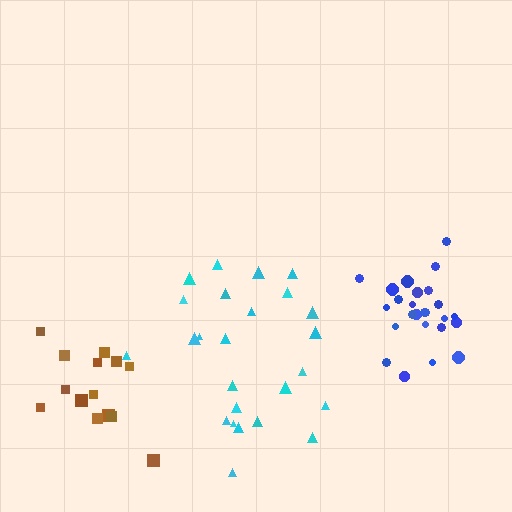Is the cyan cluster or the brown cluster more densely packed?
Brown.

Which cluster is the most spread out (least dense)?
Cyan.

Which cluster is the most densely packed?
Blue.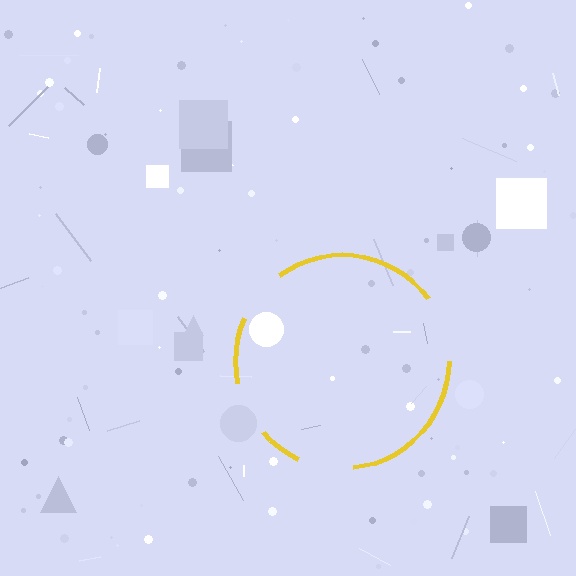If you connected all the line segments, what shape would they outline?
They would outline a circle.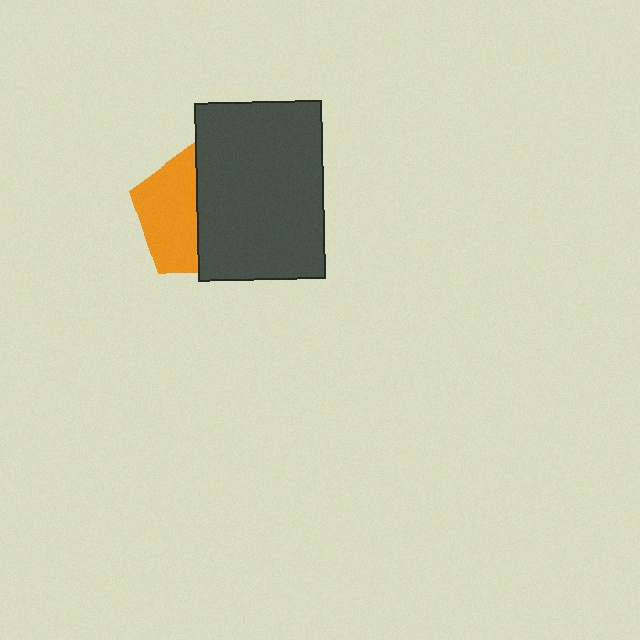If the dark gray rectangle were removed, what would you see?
You would see the complete orange pentagon.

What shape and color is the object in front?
The object in front is a dark gray rectangle.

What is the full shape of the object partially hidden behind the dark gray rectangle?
The partially hidden object is an orange pentagon.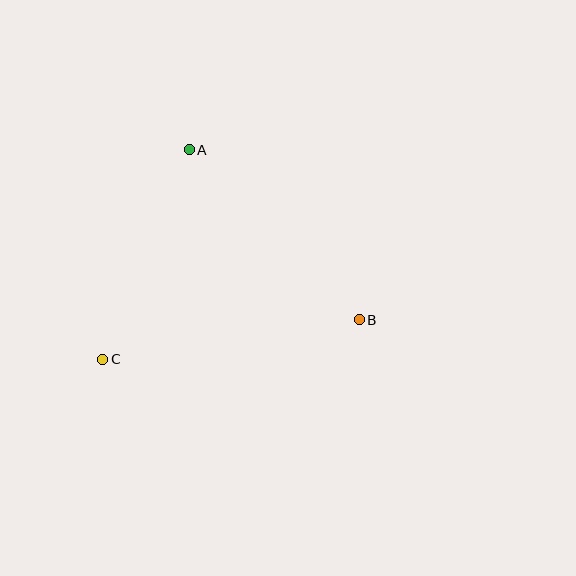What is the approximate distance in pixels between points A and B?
The distance between A and B is approximately 241 pixels.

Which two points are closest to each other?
Points A and C are closest to each other.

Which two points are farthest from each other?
Points B and C are farthest from each other.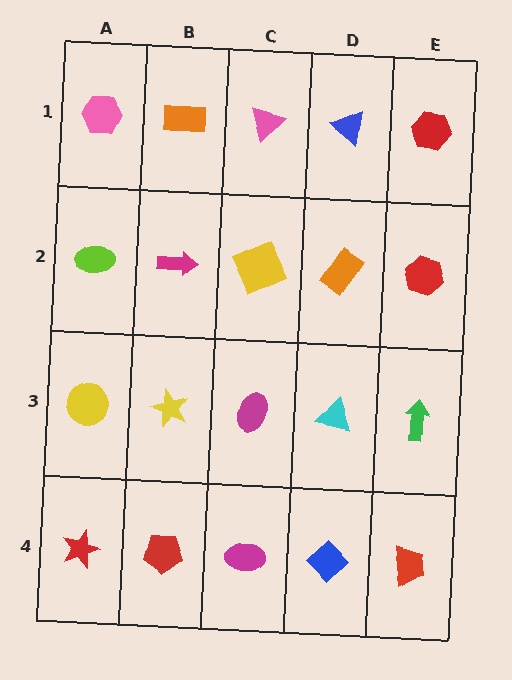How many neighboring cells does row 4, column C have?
3.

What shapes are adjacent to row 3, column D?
An orange rectangle (row 2, column D), a blue diamond (row 4, column D), a magenta ellipse (row 3, column C), a green arrow (row 3, column E).